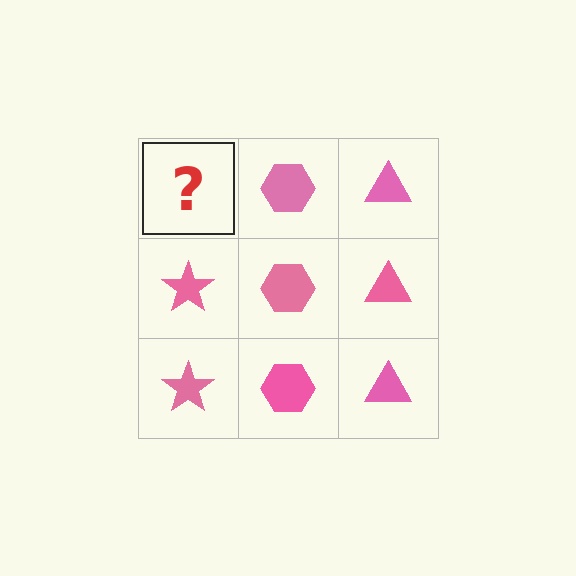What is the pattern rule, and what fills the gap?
The rule is that each column has a consistent shape. The gap should be filled with a pink star.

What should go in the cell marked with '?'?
The missing cell should contain a pink star.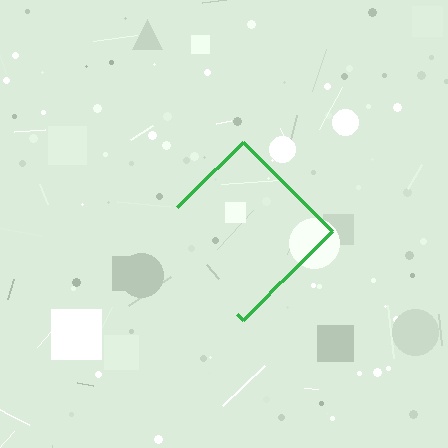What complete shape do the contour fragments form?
The contour fragments form a diamond.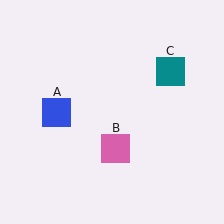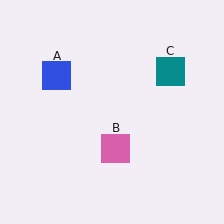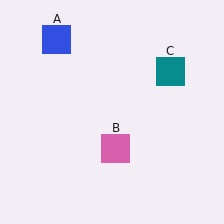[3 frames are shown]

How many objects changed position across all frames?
1 object changed position: blue square (object A).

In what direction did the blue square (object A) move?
The blue square (object A) moved up.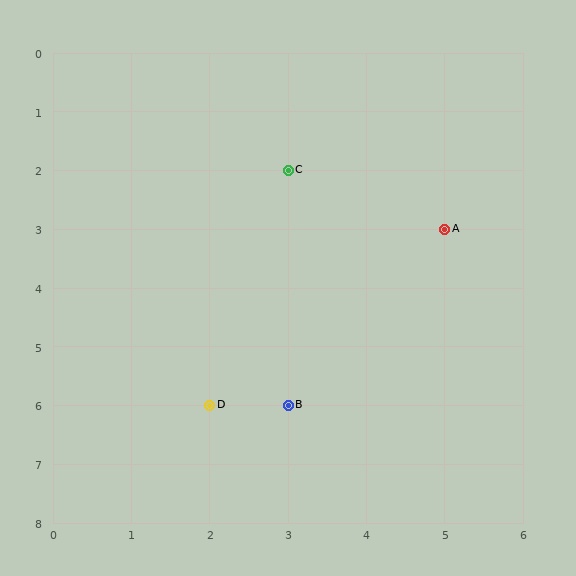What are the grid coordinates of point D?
Point D is at grid coordinates (2, 6).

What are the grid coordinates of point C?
Point C is at grid coordinates (3, 2).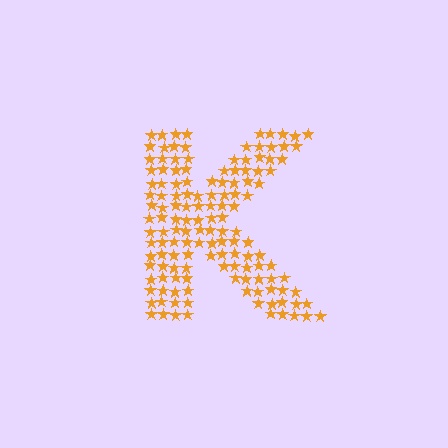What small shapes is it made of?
It is made of small stars.